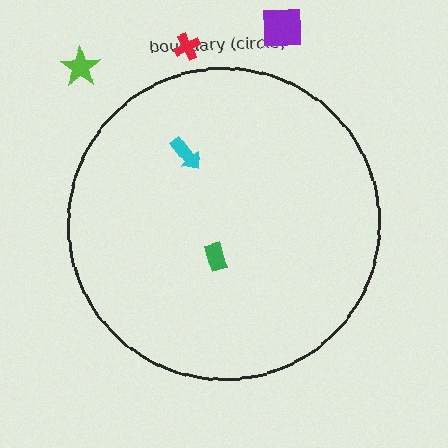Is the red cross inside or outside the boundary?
Outside.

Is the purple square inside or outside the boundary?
Outside.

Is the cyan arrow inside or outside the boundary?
Inside.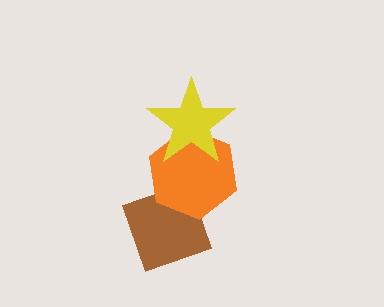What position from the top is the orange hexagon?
The orange hexagon is 2nd from the top.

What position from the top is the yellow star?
The yellow star is 1st from the top.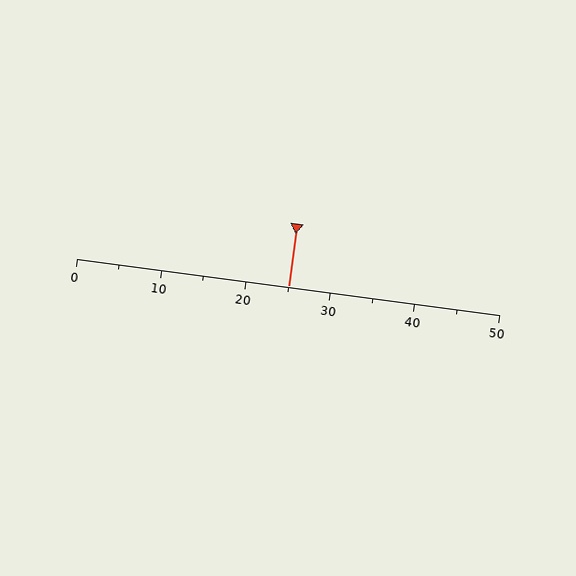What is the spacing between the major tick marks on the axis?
The major ticks are spaced 10 apart.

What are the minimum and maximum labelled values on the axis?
The axis runs from 0 to 50.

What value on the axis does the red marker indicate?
The marker indicates approximately 25.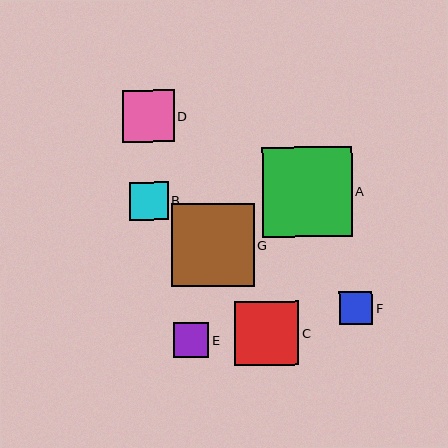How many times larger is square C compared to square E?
Square C is approximately 1.8 times the size of square E.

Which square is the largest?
Square A is the largest with a size of approximately 90 pixels.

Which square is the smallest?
Square F is the smallest with a size of approximately 33 pixels.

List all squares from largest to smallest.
From largest to smallest: A, G, C, D, B, E, F.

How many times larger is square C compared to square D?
Square C is approximately 1.2 times the size of square D.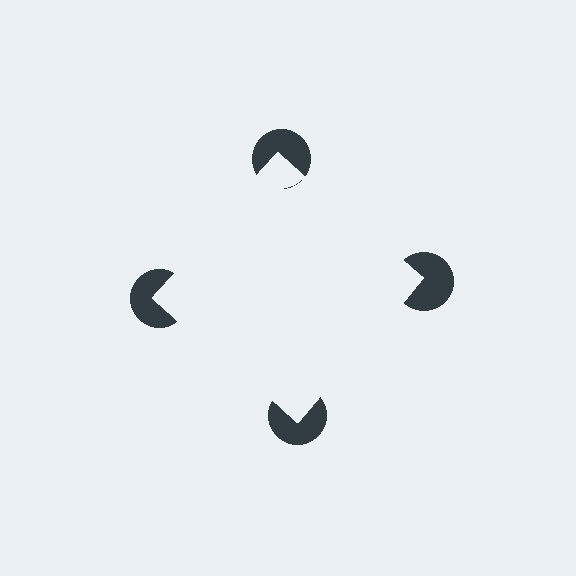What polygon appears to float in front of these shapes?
An illusory square — its edges are inferred from the aligned wedge cuts in the pac-man discs, not physically drawn.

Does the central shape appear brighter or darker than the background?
It typically appears slightly brighter than the background, even though no actual brightness change is drawn.